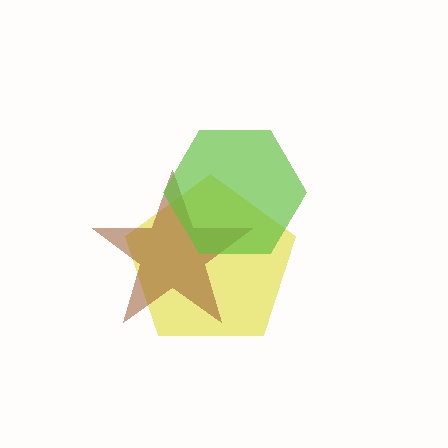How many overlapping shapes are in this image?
There are 3 overlapping shapes in the image.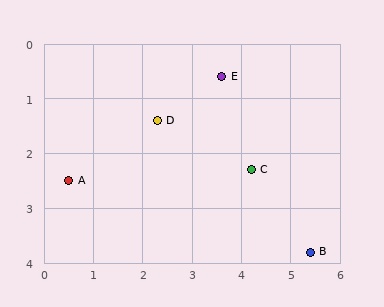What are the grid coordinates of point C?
Point C is at approximately (4.2, 2.3).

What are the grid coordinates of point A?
Point A is at approximately (0.5, 2.5).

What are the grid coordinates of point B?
Point B is at approximately (5.4, 3.8).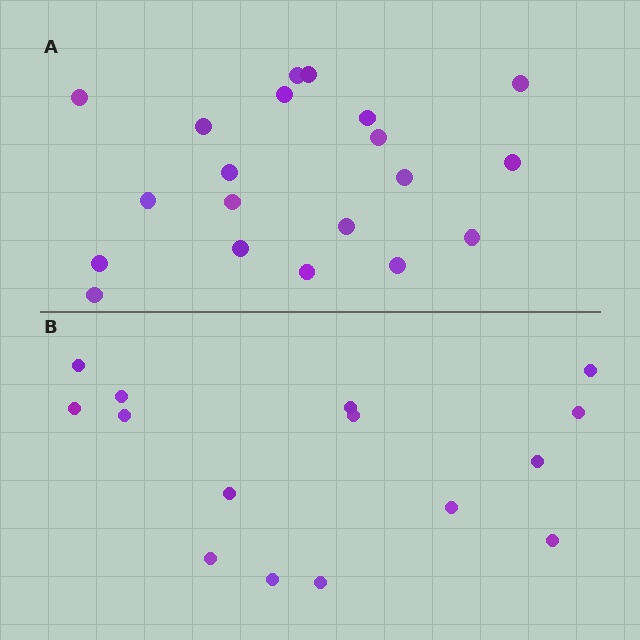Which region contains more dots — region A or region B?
Region A (the top region) has more dots.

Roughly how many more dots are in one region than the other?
Region A has about 5 more dots than region B.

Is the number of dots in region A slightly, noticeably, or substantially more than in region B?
Region A has noticeably more, but not dramatically so. The ratio is roughly 1.3 to 1.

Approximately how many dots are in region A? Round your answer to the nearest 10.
About 20 dots.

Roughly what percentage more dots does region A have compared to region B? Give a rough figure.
About 35% more.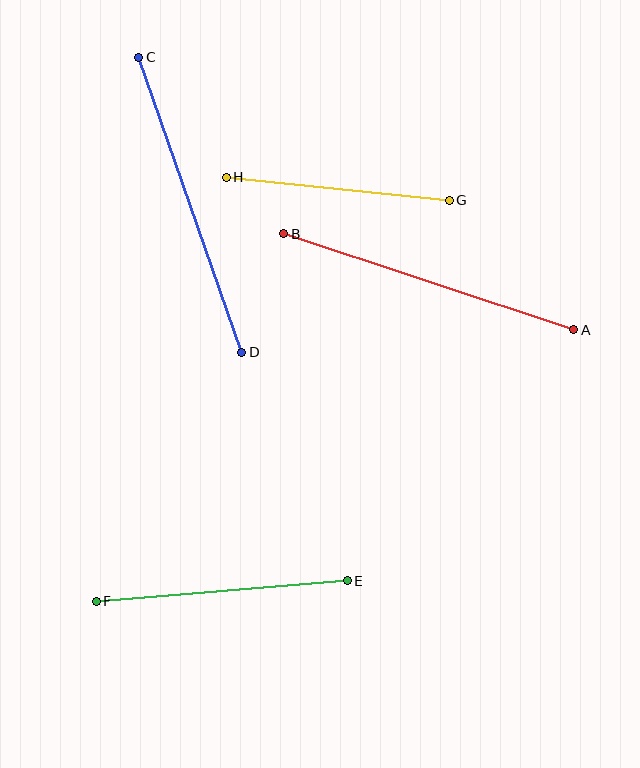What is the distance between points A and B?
The distance is approximately 305 pixels.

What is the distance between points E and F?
The distance is approximately 252 pixels.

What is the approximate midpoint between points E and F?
The midpoint is at approximately (222, 591) pixels.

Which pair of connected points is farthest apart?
Points C and D are farthest apart.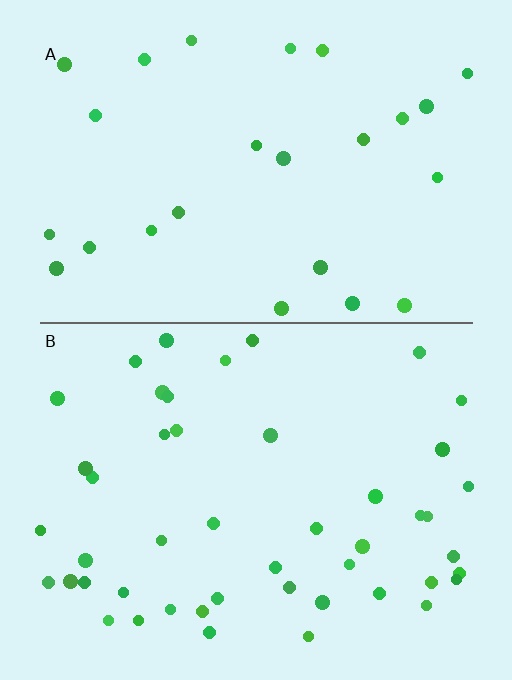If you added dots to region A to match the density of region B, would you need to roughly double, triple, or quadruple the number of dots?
Approximately double.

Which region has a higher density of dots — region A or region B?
B (the bottom).